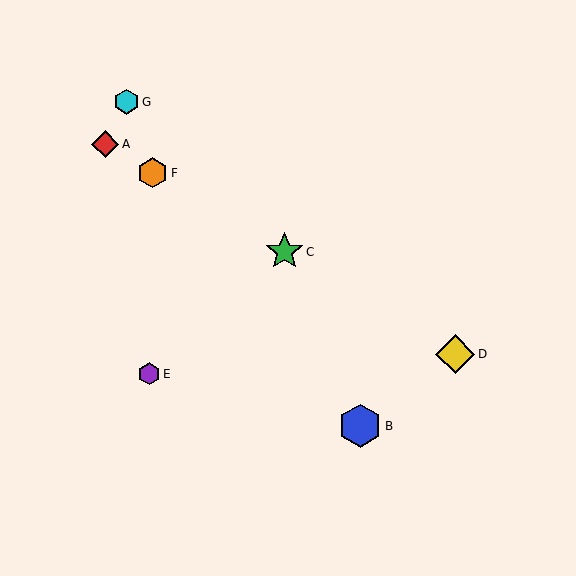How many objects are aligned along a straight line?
4 objects (A, C, D, F) are aligned along a straight line.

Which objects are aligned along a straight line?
Objects A, C, D, F are aligned along a straight line.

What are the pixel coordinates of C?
Object C is at (284, 252).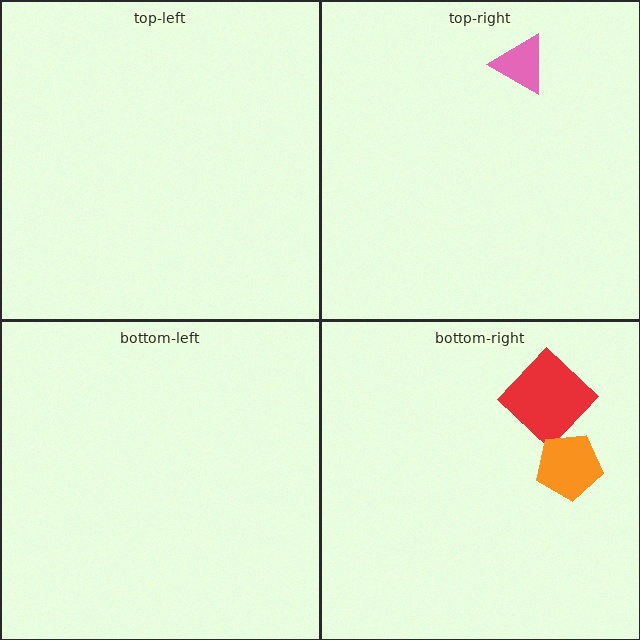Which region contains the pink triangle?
The top-right region.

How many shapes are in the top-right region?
1.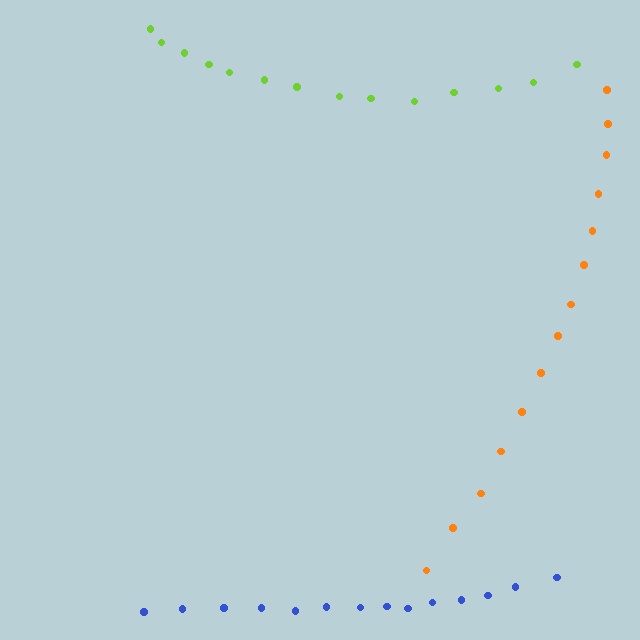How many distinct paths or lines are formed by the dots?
There are 3 distinct paths.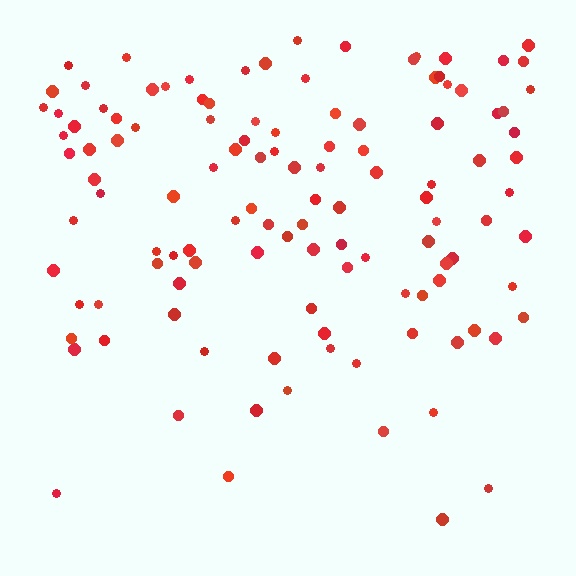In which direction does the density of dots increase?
From bottom to top, with the top side densest.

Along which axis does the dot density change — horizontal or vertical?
Vertical.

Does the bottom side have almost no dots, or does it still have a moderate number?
Still a moderate number, just noticeably fewer than the top.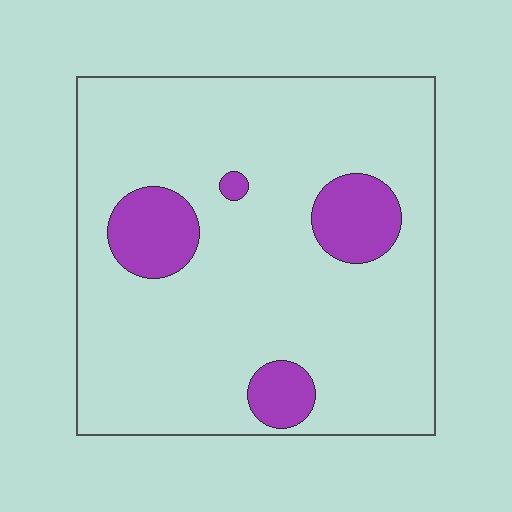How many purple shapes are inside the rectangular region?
4.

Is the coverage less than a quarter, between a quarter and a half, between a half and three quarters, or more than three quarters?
Less than a quarter.